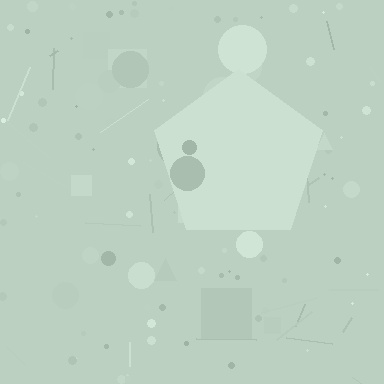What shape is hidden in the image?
A pentagon is hidden in the image.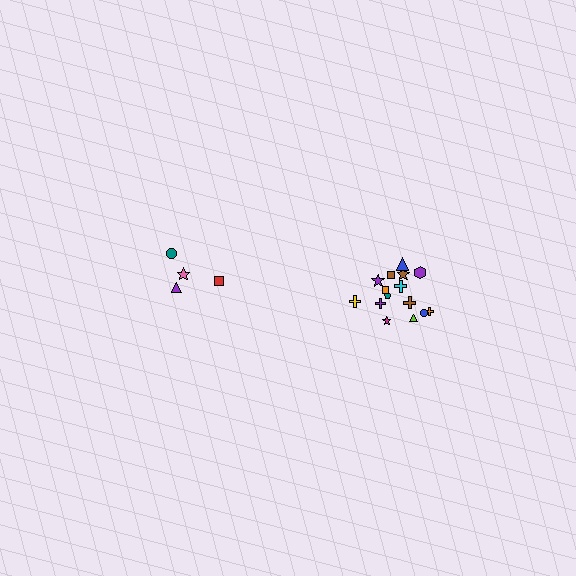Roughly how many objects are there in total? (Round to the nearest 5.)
Roughly 20 objects in total.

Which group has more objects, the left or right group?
The right group.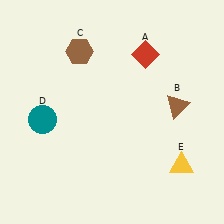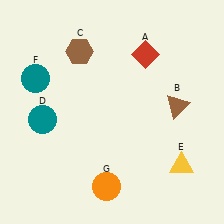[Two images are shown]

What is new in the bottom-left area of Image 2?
An orange circle (G) was added in the bottom-left area of Image 2.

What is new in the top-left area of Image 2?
A teal circle (F) was added in the top-left area of Image 2.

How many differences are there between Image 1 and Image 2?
There are 2 differences between the two images.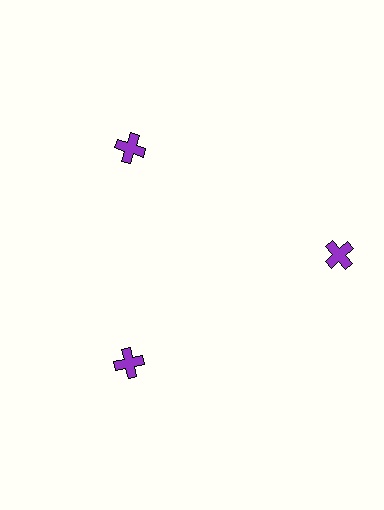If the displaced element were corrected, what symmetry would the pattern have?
It would have 3-fold rotational symmetry — the pattern would map onto itself every 120 degrees.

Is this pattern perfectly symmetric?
No. The 3 purple crosses are arranged in a ring, but one element near the 3 o'clock position is pushed outward from the center, breaking the 3-fold rotational symmetry.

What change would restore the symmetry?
The symmetry would be restored by moving it inward, back onto the ring so that all 3 crosses sit at equal angles and equal distance from the center.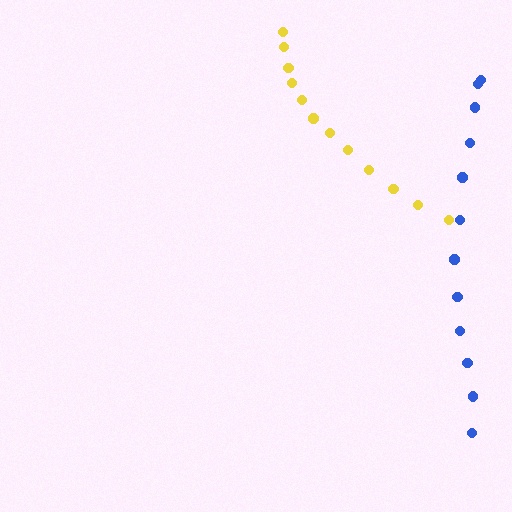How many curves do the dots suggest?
There are 2 distinct paths.